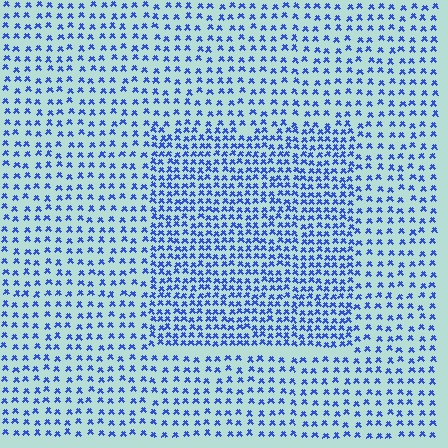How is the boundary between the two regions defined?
The boundary is defined by a change in element density (approximately 1.8x ratio). All elements are the same color, size, and shape.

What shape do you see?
I see a rectangle.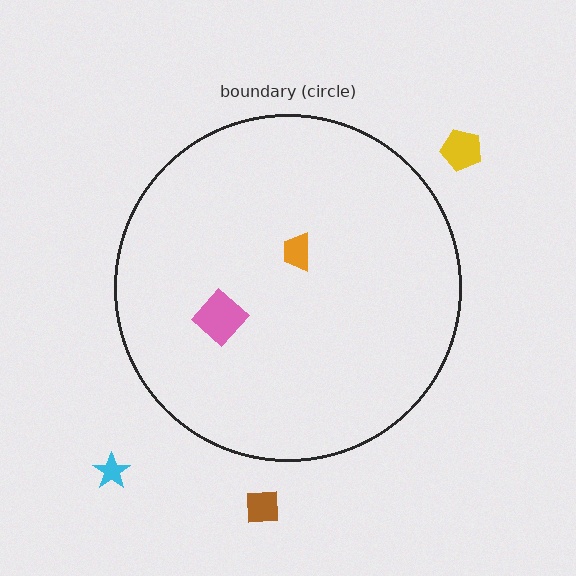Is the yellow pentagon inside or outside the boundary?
Outside.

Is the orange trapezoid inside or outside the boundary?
Inside.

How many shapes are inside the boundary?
2 inside, 3 outside.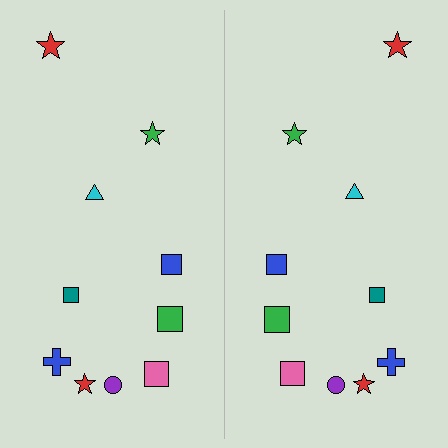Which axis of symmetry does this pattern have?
The pattern has a vertical axis of symmetry running through the center of the image.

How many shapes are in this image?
There are 20 shapes in this image.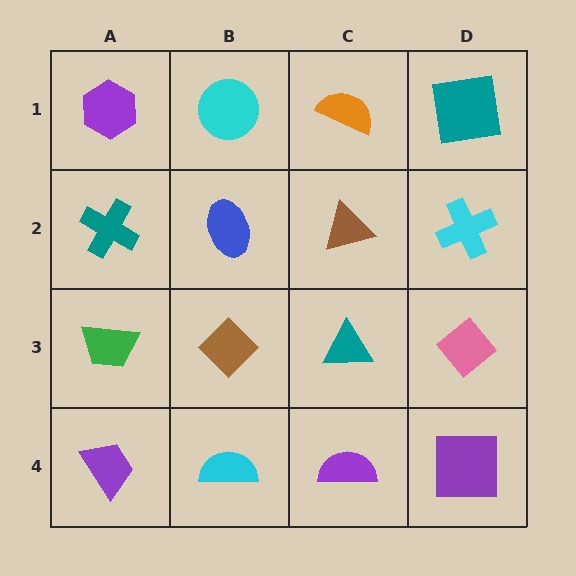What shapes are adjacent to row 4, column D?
A pink diamond (row 3, column D), a purple semicircle (row 4, column C).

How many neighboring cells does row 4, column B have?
3.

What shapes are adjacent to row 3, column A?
A teal cross (row 2, column A), a purple trapezoid (row 4, column A), a brown diamond (row 3, column B).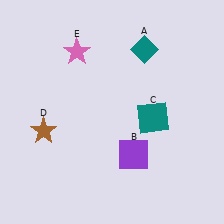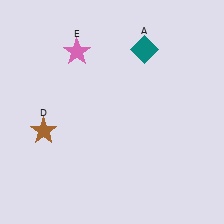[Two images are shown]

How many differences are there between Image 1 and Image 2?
There are 2 differences between the two images.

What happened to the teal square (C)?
The teal square (C) was removed in Image 2. It was in the bottom-right area of Image 1.